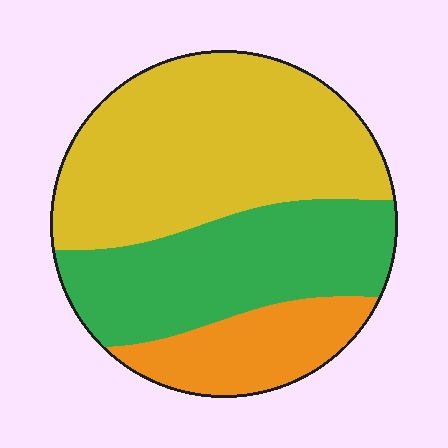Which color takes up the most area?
Yellow, at roughly 50%.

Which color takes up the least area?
Orange, at roughly 15%.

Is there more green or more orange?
Green.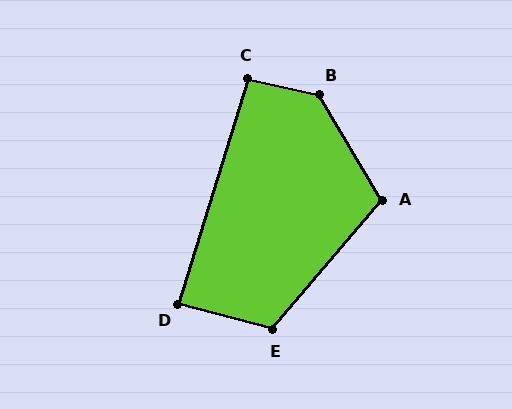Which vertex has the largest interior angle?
B, at approximately 134 degrees.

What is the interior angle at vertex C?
Approximately 94 degrees (approximately right).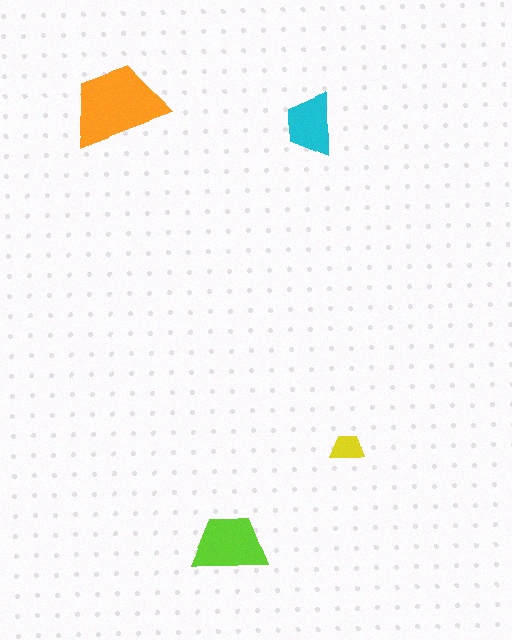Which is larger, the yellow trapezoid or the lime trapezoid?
The lime one.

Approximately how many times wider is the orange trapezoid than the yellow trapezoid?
About 3 times wider.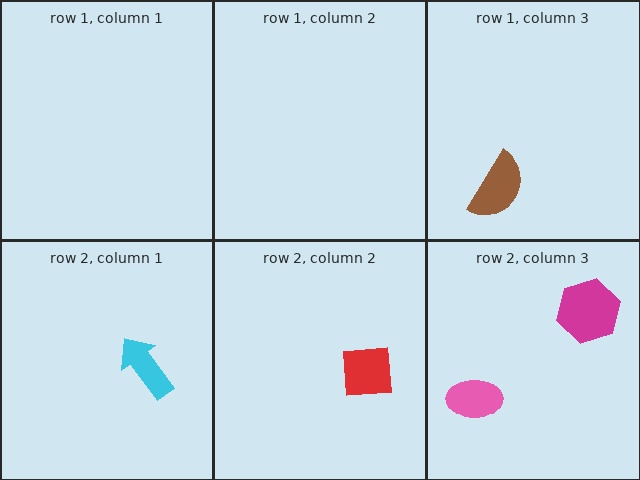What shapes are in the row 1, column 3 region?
The brown semicircle.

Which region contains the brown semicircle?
The row 1, column 3 region.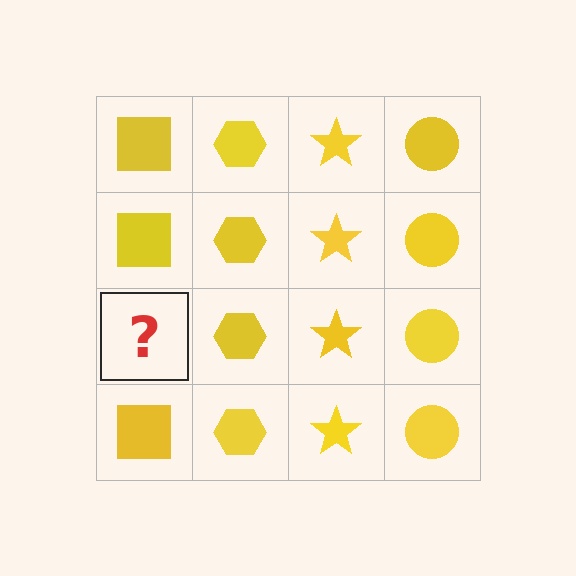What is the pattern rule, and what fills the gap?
The rule is that each column has a consistent shape. The gap should be filled with a yellow square.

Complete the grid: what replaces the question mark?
The question mark should be replaced with a yellow square.